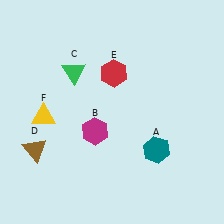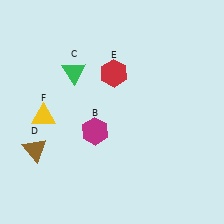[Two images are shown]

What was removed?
The teal hexagon (A) was removed in Image 2.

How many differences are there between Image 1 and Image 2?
There is 1 difference between the two images.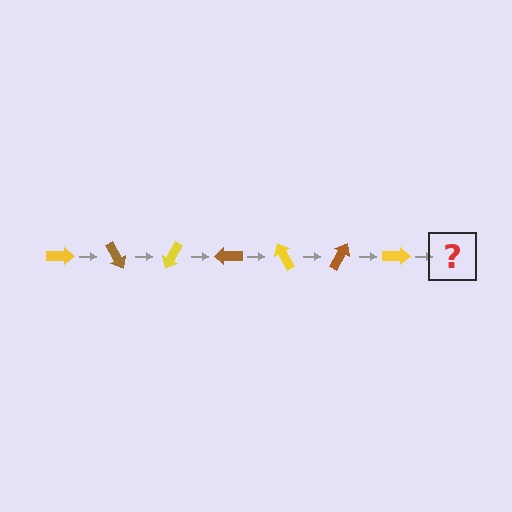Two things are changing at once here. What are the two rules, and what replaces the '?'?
The two rules are that it rotates 60 degrees each step and the color cycles through yellow and brown. The '?' should be a brown arrow, rotated 420 degrees from the start.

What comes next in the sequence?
The next element should be a brown arrow, rotated 420 degrees from the start.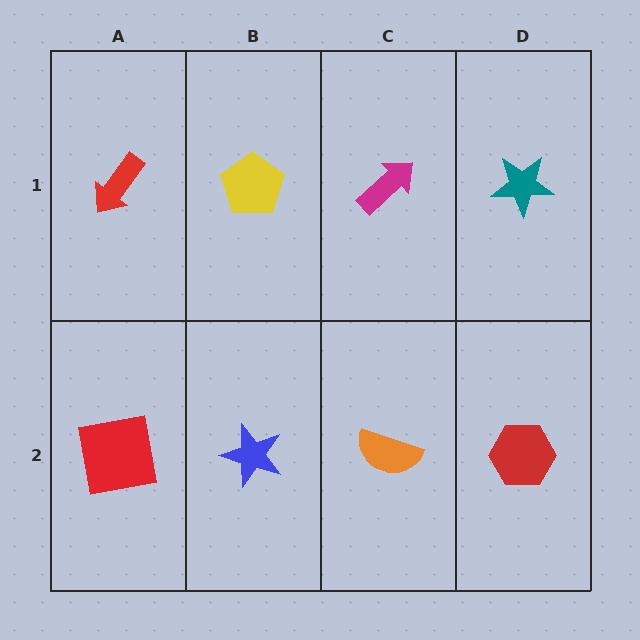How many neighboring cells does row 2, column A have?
2.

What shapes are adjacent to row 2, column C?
A magenta arrow (row 1, column C), a blue star (row 2, column B), a red hexagon (row 2, column D).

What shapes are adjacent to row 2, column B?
A yellow pentagon (row 1, column B), a red square (row 2, column A), an orange semicircle (row 2, column C).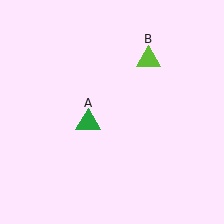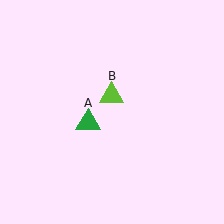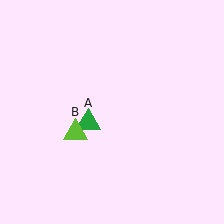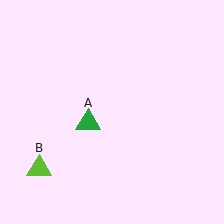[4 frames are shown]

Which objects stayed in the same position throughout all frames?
Green triangle (object A) remained stationary.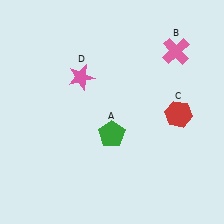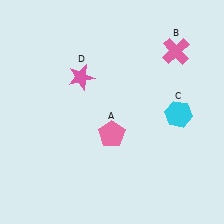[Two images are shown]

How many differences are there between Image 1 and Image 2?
There are 2 differences between the two images.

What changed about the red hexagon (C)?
In Image 1, C is red. In Image 2, it changed to cyan.